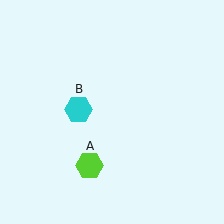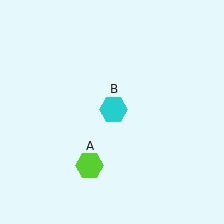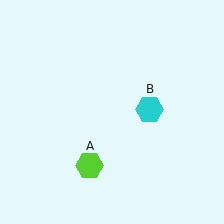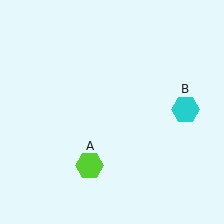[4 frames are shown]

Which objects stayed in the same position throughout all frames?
Lime hexagon (object A) remained stationary.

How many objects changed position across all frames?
1 object changed position: cyan hexagon (object B).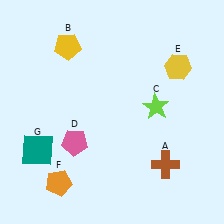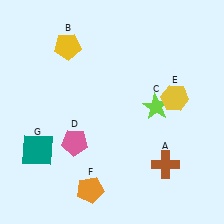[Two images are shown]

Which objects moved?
The objects that moved are: the yellow hexagon (E), the orange pentagon (F).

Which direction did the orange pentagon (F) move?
The orange pentagon (F) moved right.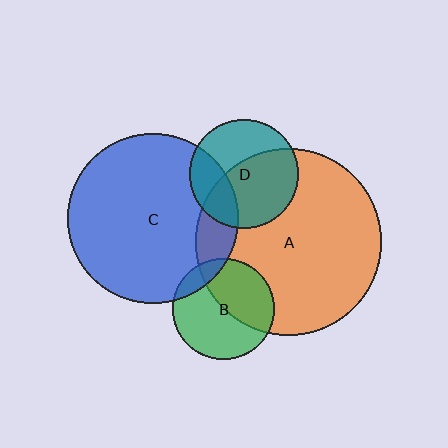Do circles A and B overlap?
Yes.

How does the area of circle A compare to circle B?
Approximately 3.4 times.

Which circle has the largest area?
Circle A (orange).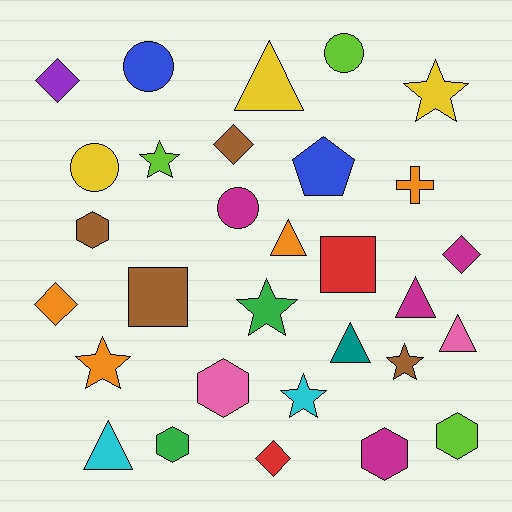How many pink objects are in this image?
There are 2 pink objects.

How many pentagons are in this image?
There is 1 pentagon.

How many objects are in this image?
There are 30 objects.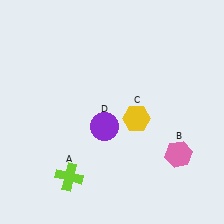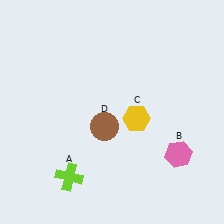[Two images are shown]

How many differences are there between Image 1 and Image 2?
There is 1 difference between the two images.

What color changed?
The circle (D) changed from purple in Image 1 to brown in Image 2.